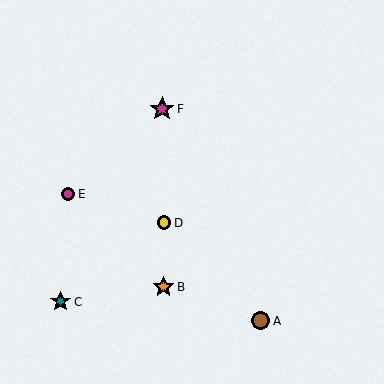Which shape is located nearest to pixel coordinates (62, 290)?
The teal star (labeled C) at (61, 302) is nearest to that location.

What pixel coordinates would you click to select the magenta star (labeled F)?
Click at (162, 109) to select the magenta star F.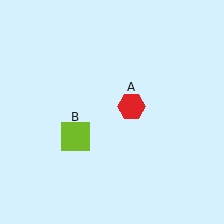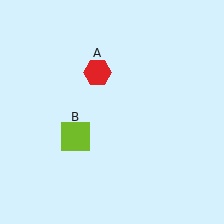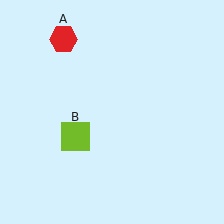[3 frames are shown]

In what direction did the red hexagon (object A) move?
The red hexagon (object A) moved up and to the left.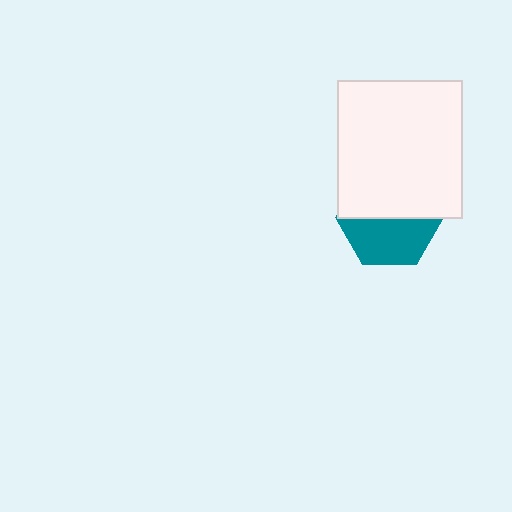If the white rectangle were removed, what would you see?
You would see the complete teal hexagon.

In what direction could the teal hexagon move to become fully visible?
The teal hexagon could move down. That would shift it out from behind the white rectangle entirely.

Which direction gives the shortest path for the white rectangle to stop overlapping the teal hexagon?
Moving up gives the shortest separation.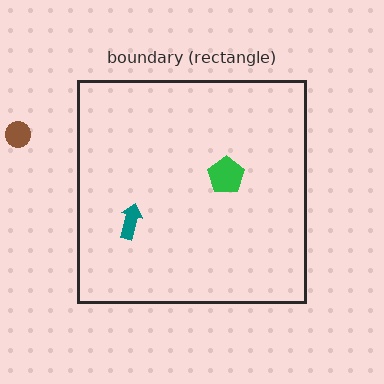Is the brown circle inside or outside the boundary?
Outside.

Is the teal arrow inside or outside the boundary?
Inside.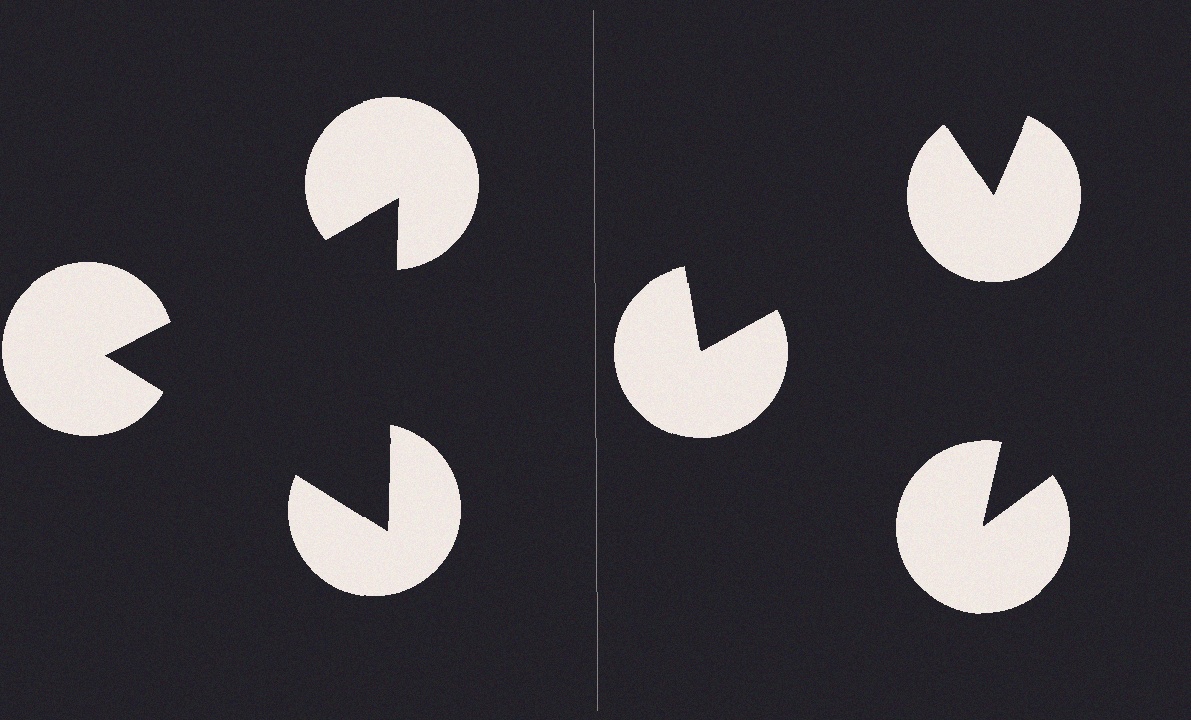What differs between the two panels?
The pac-man discs are positioned identically on both sides; only the wedge orientations differ. On the left they align to a triangle; on the right they are misaligned.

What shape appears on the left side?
An illusory triangle.